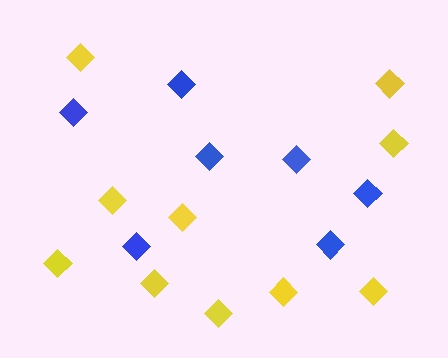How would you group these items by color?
There are 2 groups: one group of yellow diamonds (10) and one group of blue diamonds (7).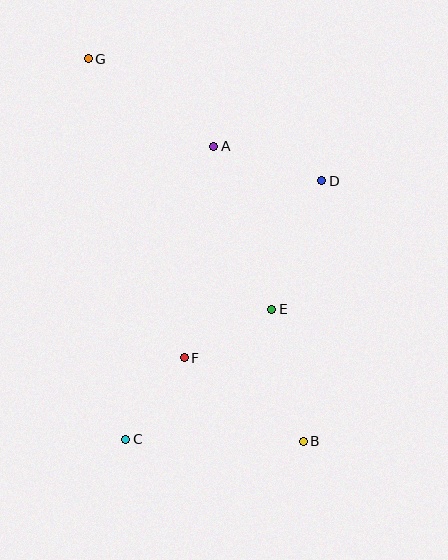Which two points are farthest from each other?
Points B and G are farthest from each other.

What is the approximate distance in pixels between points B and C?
The distance between B and C is approximately 177 pixels.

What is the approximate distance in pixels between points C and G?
The distance between C and G is approximately 383 pixels.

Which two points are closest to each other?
Points E and F are closest to each other.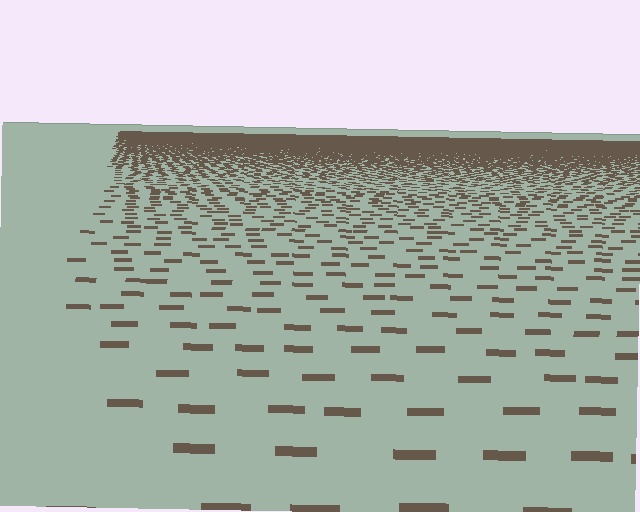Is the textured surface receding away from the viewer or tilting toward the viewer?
The surface is receding away from the viewer. Texture elements get smaller and denser toward the top.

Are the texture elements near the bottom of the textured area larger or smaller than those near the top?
Larger. Near the bottom, elements are closer to the viewer and appear at a bigger on-screen size.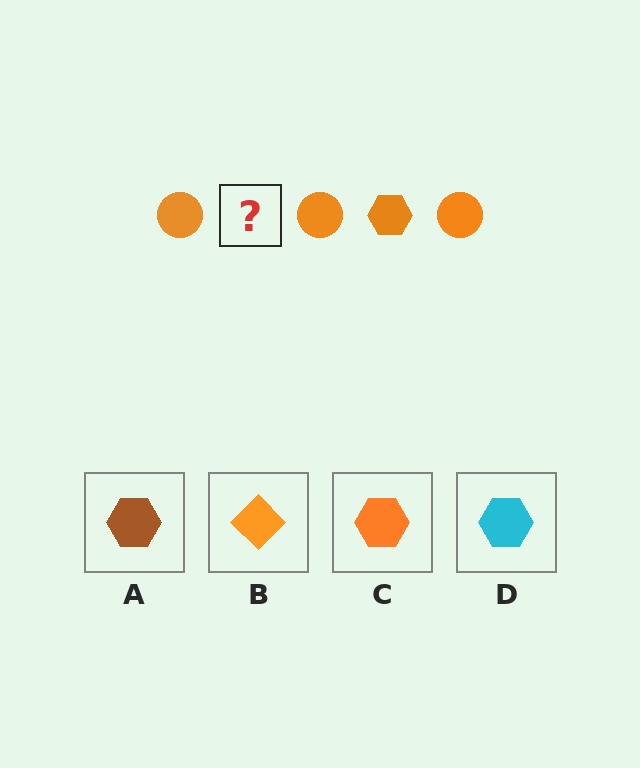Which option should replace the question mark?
Option C.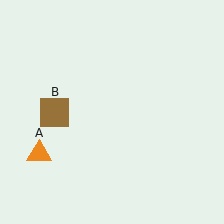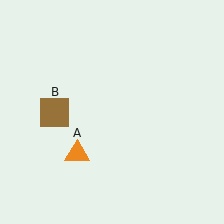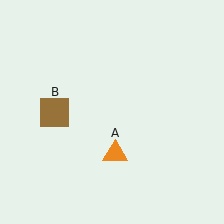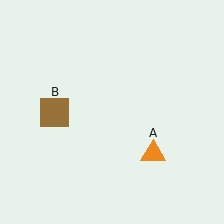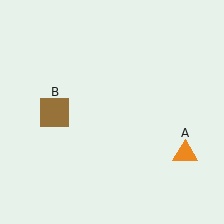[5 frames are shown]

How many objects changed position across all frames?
1 object changed position: orange triangle (object A).